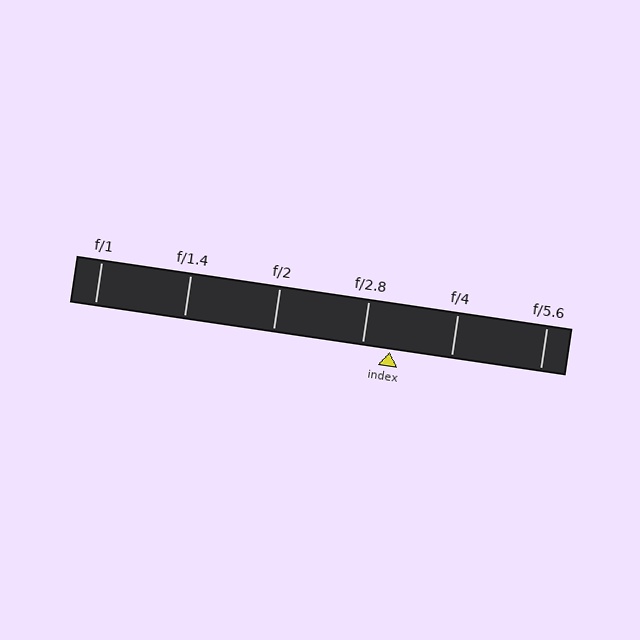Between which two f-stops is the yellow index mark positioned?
The index mark is between f/2.8 and f/4.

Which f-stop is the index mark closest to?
The index mark is closest to f/2.8.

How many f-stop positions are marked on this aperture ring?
There are 6 f-stop positions marked.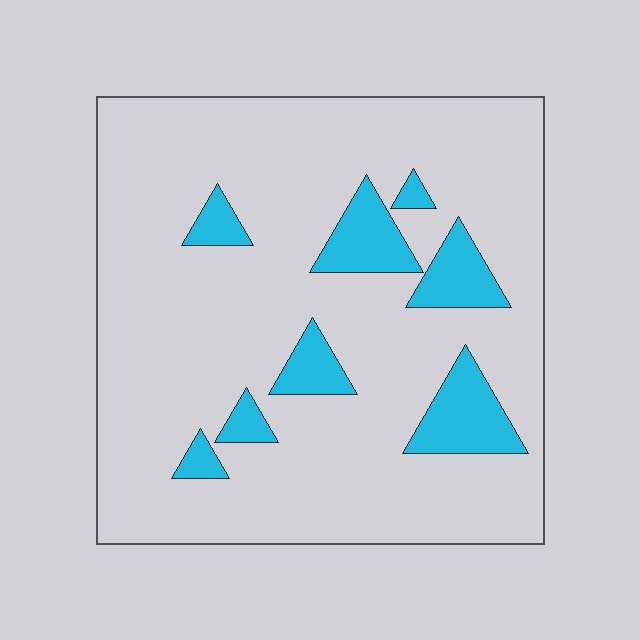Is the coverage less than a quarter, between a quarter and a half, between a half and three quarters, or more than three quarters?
Less than a quarter.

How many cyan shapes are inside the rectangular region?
8.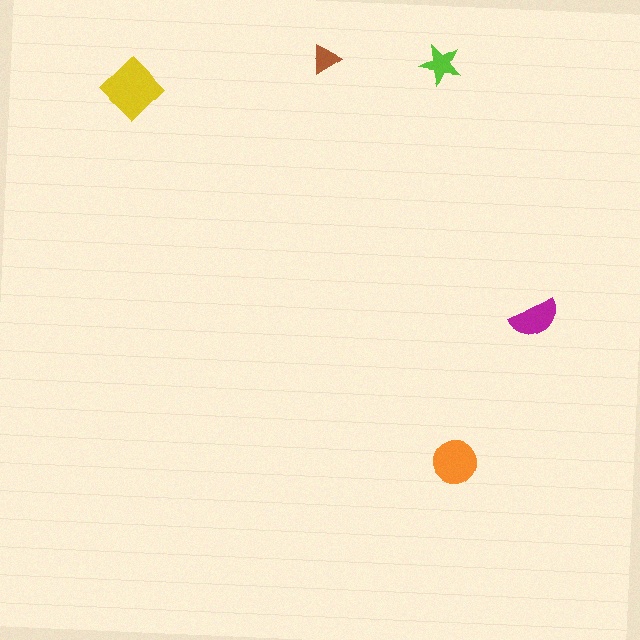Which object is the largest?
The yellow diamond.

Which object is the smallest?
The brown triangle.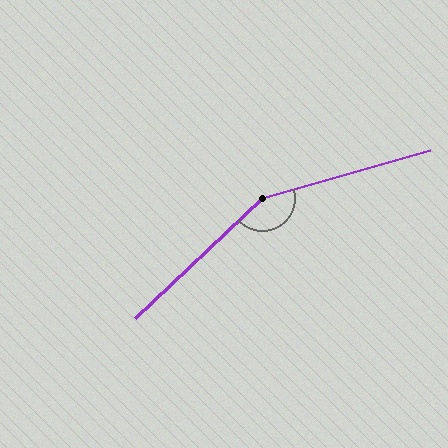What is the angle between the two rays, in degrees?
Approximately 153 degrees.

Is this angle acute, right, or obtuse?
It is obtuse.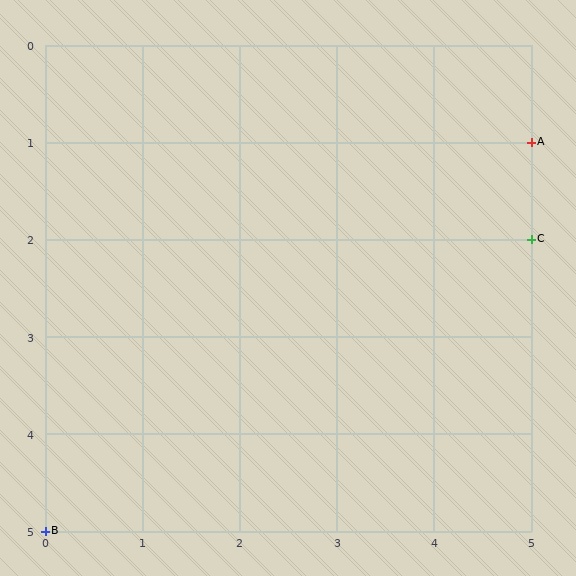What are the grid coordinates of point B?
Point B is at grid coordinates (0, 5).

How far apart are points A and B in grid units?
Points A and B are 5 columns and 4 rows apart (about 6.4 grid units diagonally).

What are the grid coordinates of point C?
Point C is at grid coordinates (5, 2).